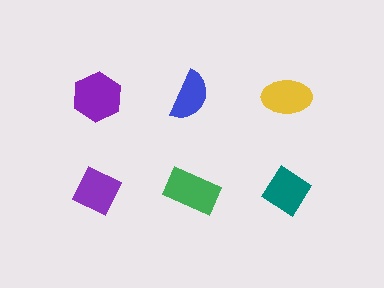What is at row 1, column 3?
A yellow ellipse.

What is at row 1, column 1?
A purple hexagon.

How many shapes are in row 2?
3 shapes.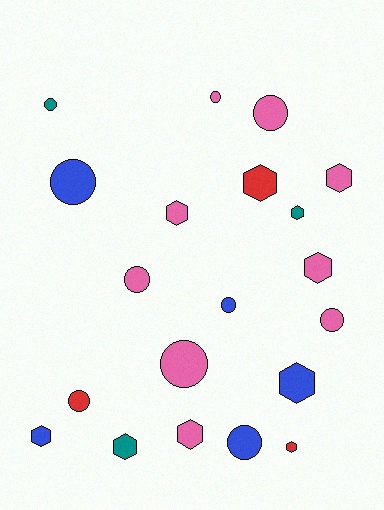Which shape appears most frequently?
Hexagon, with 10 objects.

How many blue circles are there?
There are 3 blue circles.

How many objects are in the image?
There are 20 objects.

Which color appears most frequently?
Pink, with 9 objects.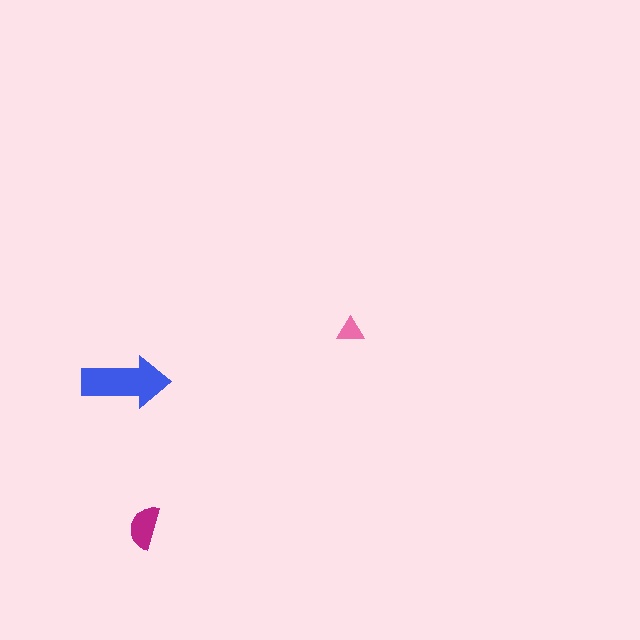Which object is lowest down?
The magenta semicircle is bottommost.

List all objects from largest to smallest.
The blue arrow, the magenta semicircle, the pink triangle.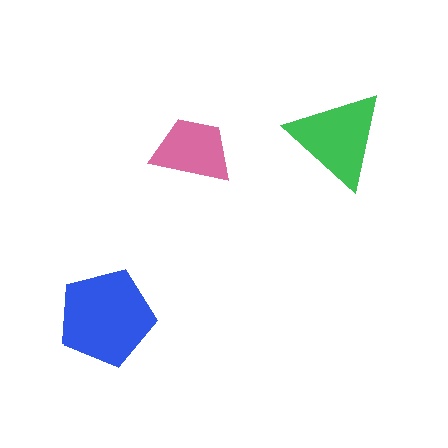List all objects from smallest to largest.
The pink trapezoid, the green triangle, the blue pentagon.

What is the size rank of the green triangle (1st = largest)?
2nd.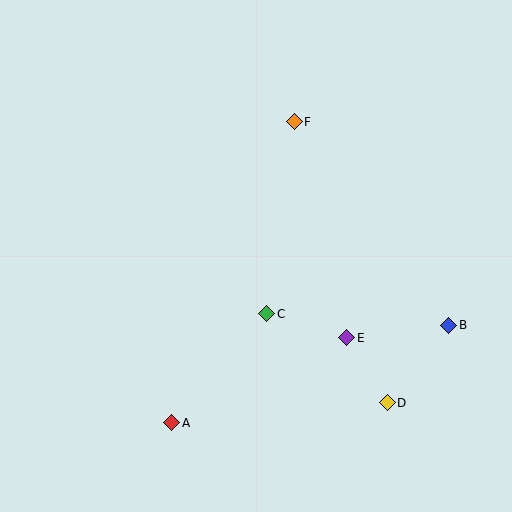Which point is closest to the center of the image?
Point C at (267, 314) is closest to the center.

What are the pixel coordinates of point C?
Point C is at (267, 314).